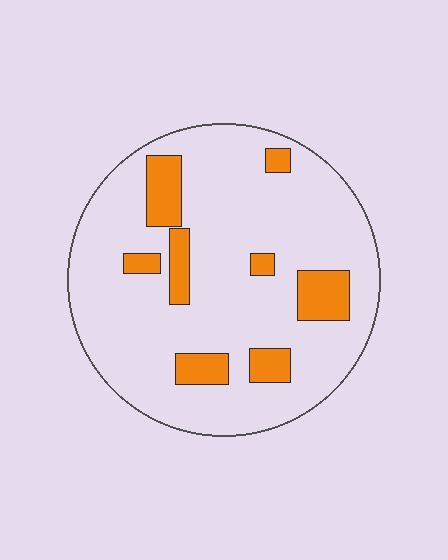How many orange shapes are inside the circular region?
8.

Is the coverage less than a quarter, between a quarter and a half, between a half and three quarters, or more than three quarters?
Less than a quarter.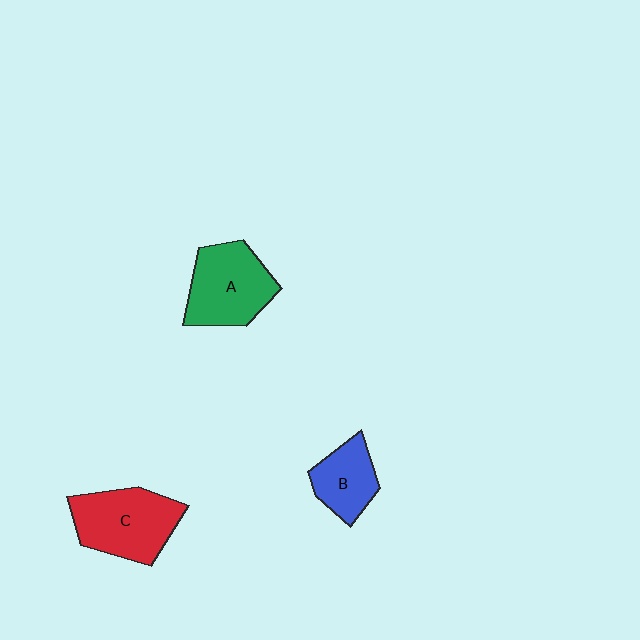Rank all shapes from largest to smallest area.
From largest to smallest: C (red), A (green), B (blue).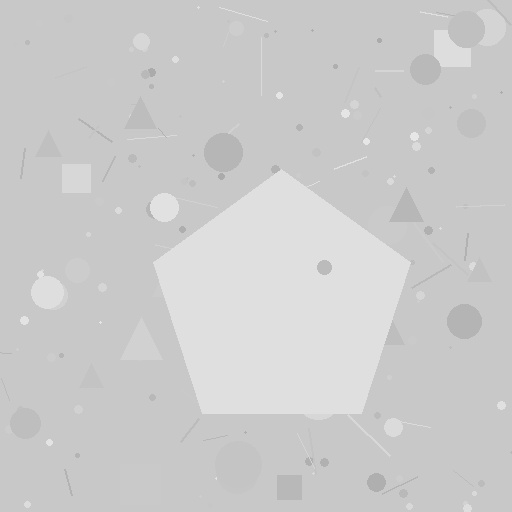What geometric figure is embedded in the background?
A pentagon is embedded in the background.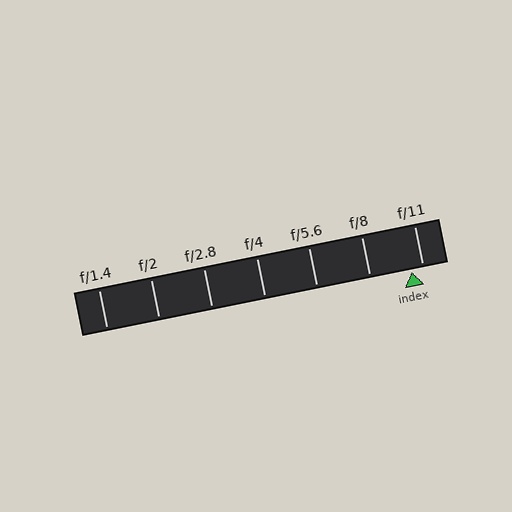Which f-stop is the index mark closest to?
The index mark is closest to f/11.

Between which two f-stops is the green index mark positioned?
The index mark is between f/8 and f/11.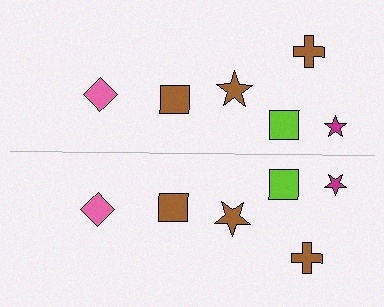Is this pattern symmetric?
Yes, this pattern has bilateral (reflection) symmetry.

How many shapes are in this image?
There are 12 shapes in this image.